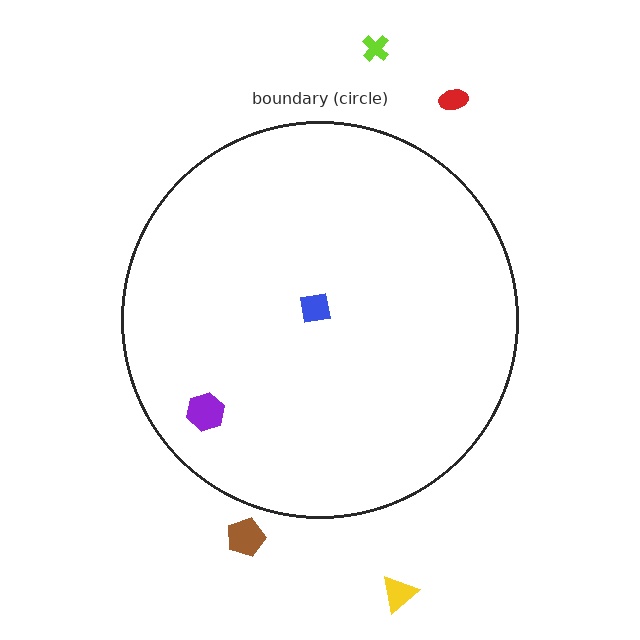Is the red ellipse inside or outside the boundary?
Outside.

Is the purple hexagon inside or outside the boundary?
Inside.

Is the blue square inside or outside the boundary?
Inside.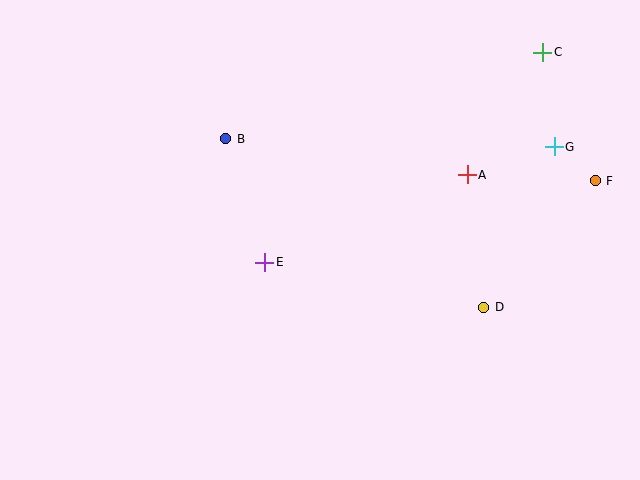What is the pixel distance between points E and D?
The distance between E and D is 224 pixels.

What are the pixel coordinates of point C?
Point C is at (543, 52).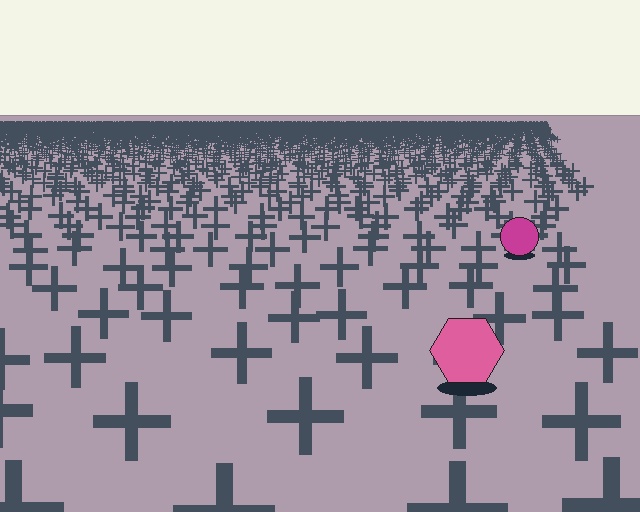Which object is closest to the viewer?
The pink hexagon is closest. The texture marks near it are larger and more spread out.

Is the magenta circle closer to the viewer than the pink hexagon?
No. The pink hexagon is closer — you can tell from the texture gradient: the ground texture is coarser near it.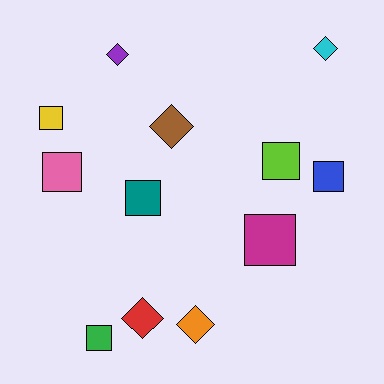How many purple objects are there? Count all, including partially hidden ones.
There is 1 purple object.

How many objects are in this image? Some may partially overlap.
There are 12 objects.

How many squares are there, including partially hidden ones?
There are 7 squares.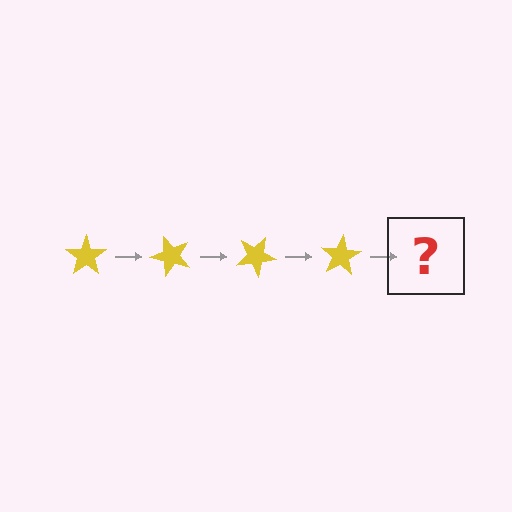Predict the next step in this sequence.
The next step is a yellow star rotated 200 degrees.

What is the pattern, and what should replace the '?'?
The pattern is that the star rotates 50 degrees each step. The '?' should be a yellow star rotated 200 degrees.